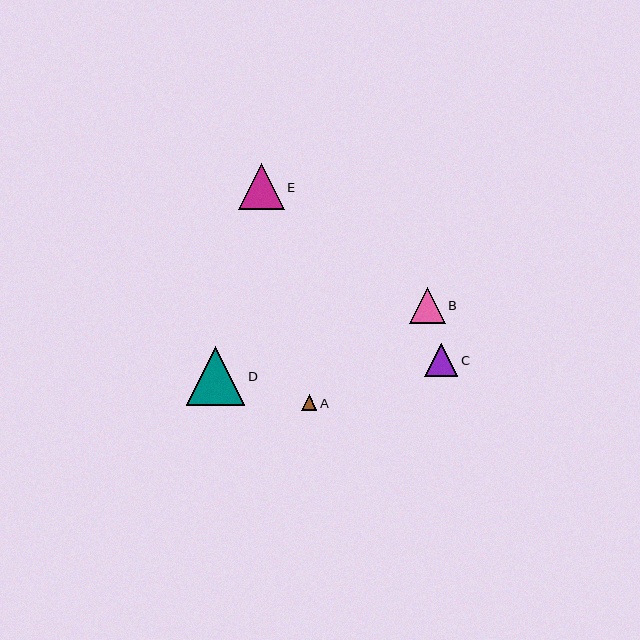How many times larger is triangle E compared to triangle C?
Triangle E is approximately 1.4 times the size of triangle C.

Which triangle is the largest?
Triangle D is the largest with a size of approximately 58 pixels.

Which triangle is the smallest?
Triangle A is the smallest with a size of approximately 15 pixels.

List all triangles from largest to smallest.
From largest to smallest: D, E, B, C, A.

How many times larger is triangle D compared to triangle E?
Triangle D is approximately 1.3 times the size of triangle E.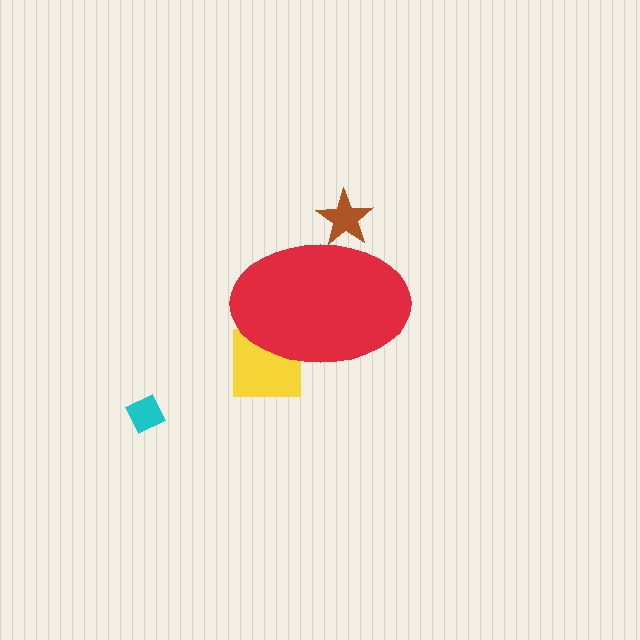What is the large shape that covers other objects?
A red ellipse.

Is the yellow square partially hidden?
Yes, the yellow square is partially hidden behind the red ellipse.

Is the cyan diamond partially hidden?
No, the cyan diamond is fully visible.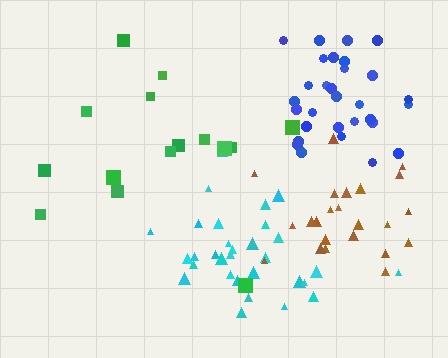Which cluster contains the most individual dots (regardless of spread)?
Cyan (31).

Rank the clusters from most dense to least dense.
blue, brown, cyan, green.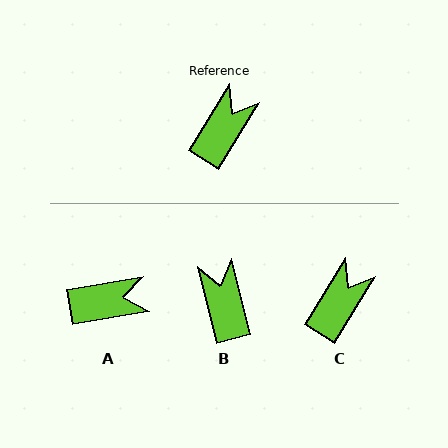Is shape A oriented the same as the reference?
No, it is off by about 49 degrees.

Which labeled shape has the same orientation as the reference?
C.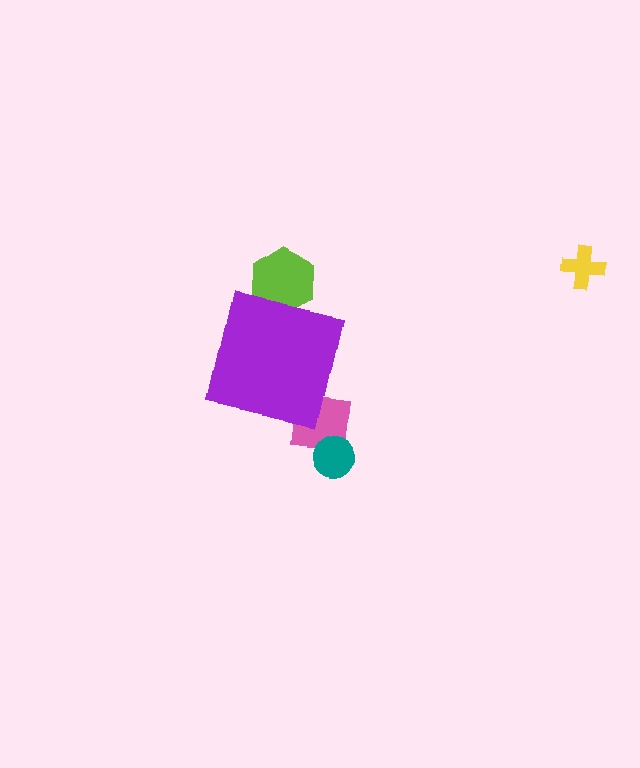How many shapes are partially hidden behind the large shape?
2 shapes are partially hidden.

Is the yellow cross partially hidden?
No, the yellow cross is fully visible.